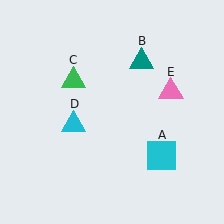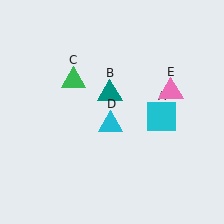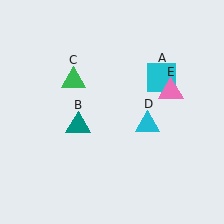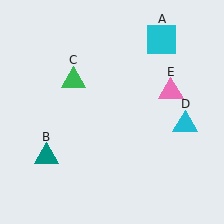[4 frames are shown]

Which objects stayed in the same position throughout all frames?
Green triangle (object C) and pink triangle (object E) remained stationary.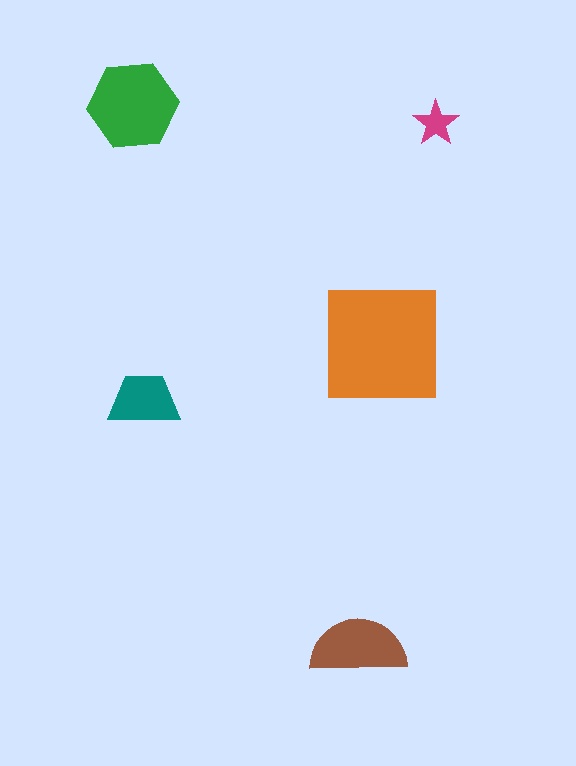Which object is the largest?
The orange square.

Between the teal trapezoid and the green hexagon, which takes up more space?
The green hexagon.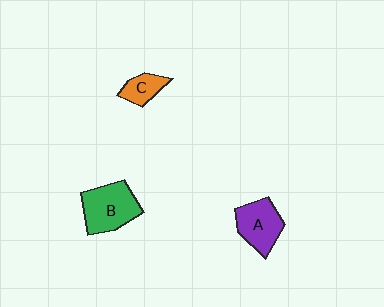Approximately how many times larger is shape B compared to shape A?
Approximately 1.2 times.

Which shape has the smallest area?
Shape C (orange).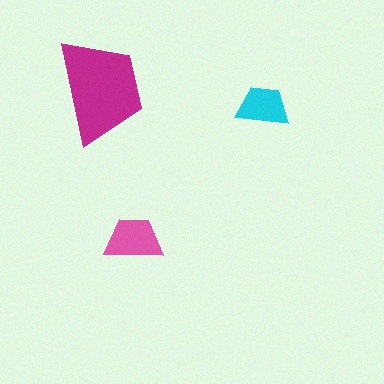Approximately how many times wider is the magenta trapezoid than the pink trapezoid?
About 2 times wider.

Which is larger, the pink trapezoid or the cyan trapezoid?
The pink one.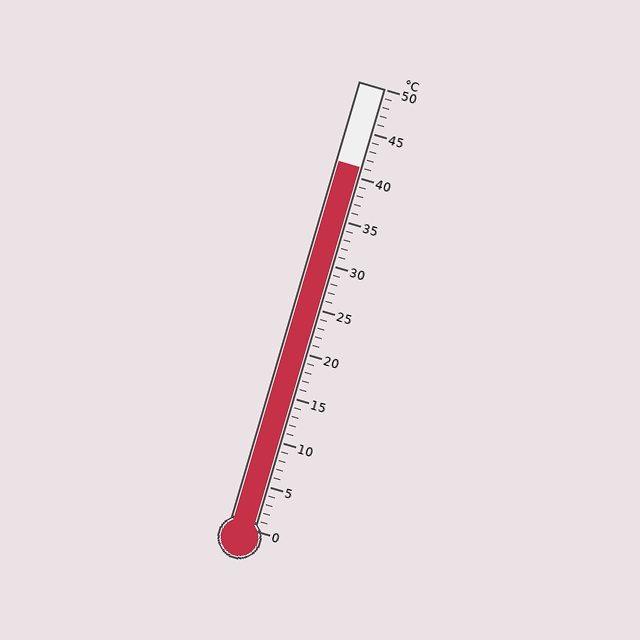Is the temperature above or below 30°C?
The temperature is above 30°C.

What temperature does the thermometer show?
The thermometer shows approximately 41°C.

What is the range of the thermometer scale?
The thermometer scale ranges from 0°C to 50°C.